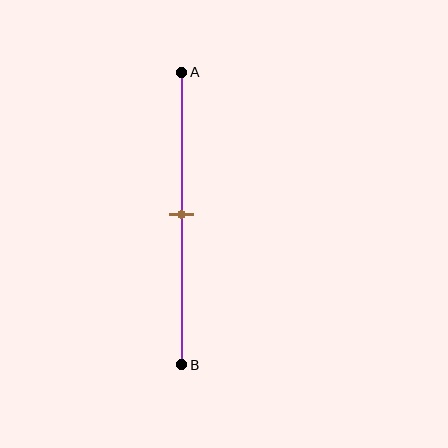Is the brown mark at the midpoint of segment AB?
Yes, the mark is approximately at the midpoint.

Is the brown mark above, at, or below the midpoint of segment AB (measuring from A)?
The brown mark is approximately at the midpoint of segment AB.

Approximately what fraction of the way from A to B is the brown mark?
The brown mark is approximately 50% of the way from A to B.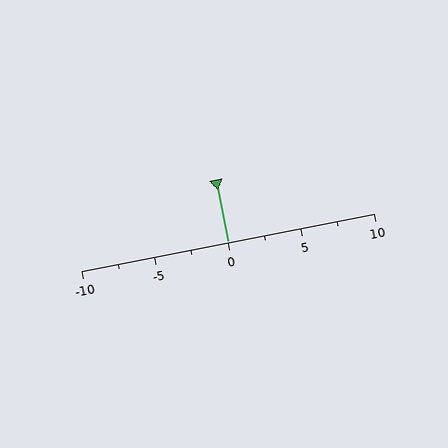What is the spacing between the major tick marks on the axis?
The major ticks are spaced 5 apart.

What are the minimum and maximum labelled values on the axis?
The axis runs from -10 to 10.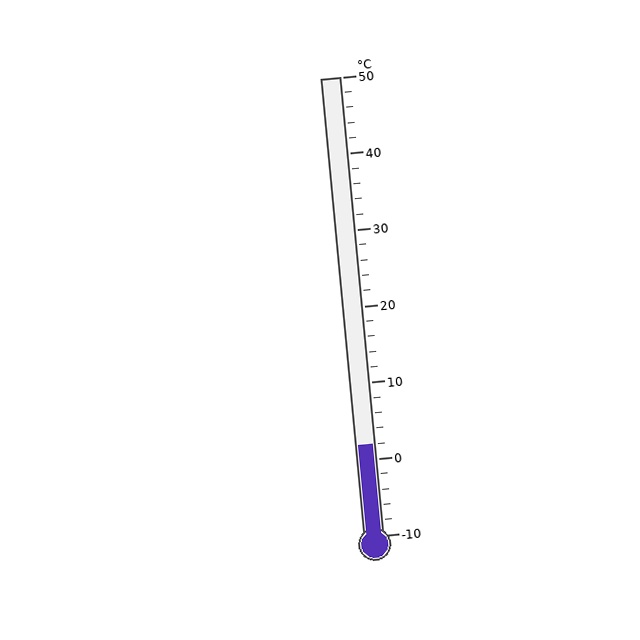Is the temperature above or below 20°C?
The temperature is below 20°C.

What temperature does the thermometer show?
The thermometer shows approximately 2°C.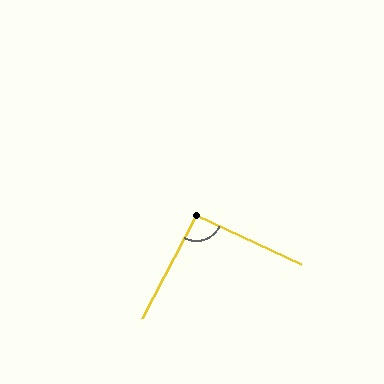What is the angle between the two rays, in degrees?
Approximately 92 degrees.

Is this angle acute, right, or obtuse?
It is approximately a right angle.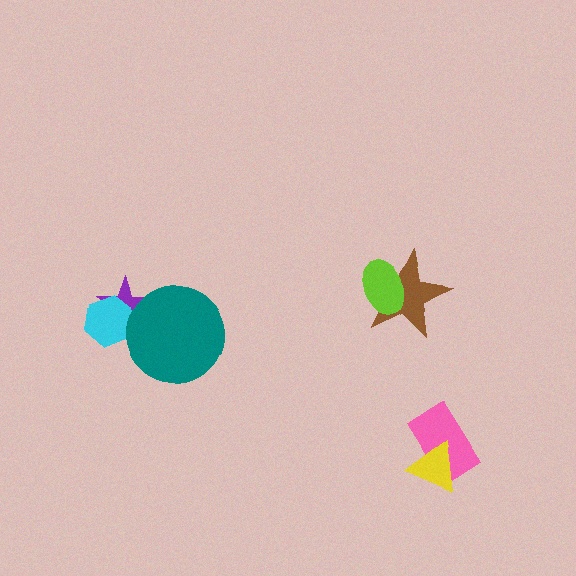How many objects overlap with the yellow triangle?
1 object overlaps with the yellow triangle.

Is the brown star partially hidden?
Yes, it is partially covered by another shape.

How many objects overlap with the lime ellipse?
1 object overlaps with the lime ellipse.